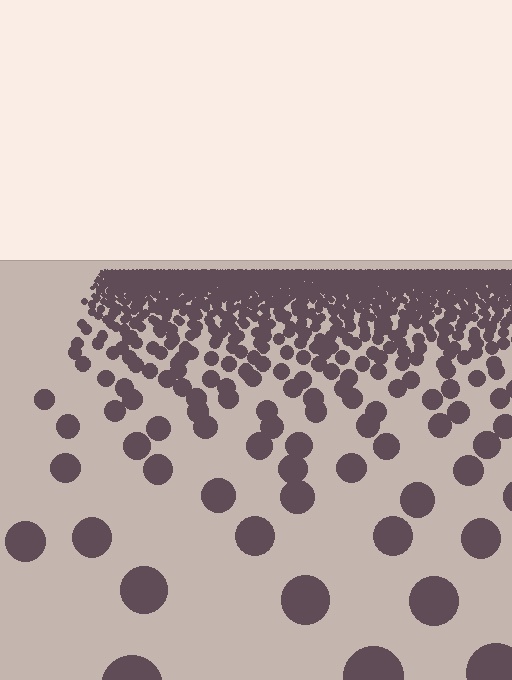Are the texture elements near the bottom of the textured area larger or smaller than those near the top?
Larger. Near the bottom, elements are closer to the viewer and appear at a bigger on-screen size.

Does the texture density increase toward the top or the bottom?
Density increases toward the top.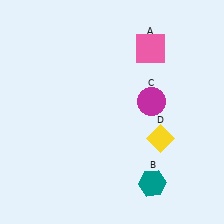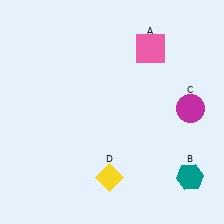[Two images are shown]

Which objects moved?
The objects that moved are: the teal hexagon (B), the magenta circle (C), the yellow diamond (D).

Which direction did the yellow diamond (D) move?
The yellow diamond (D) moved left.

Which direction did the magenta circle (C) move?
The magenta circle (C) moved right.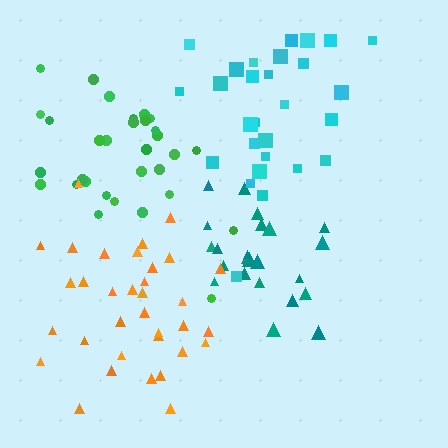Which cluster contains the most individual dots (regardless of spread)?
Orange (34).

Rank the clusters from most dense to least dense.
teal, orange, green, cyan.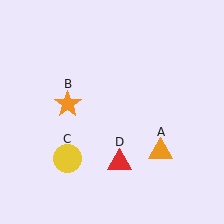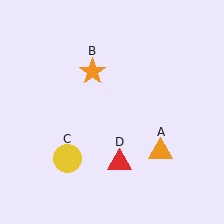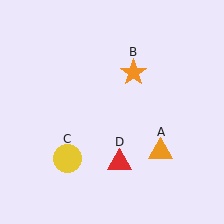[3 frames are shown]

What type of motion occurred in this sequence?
The orange star (object B) rotated clockwise around the center of the scene.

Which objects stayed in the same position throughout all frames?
Orange triangle (object A) and yellow circle (object C) and red triangle (object D) remained stationary.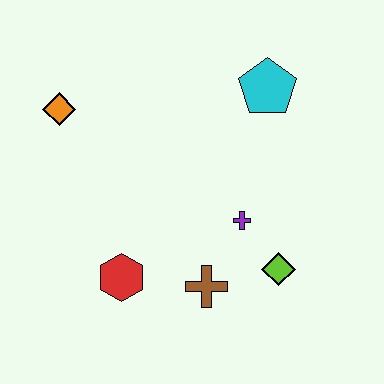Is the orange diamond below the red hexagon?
No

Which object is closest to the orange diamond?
The red hexagon is closest to the orange diamond.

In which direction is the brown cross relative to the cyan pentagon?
The brown cross is below the cyan pentagon.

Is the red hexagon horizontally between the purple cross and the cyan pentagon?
No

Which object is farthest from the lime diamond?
The orange diamond is farthest from the lime diamond.